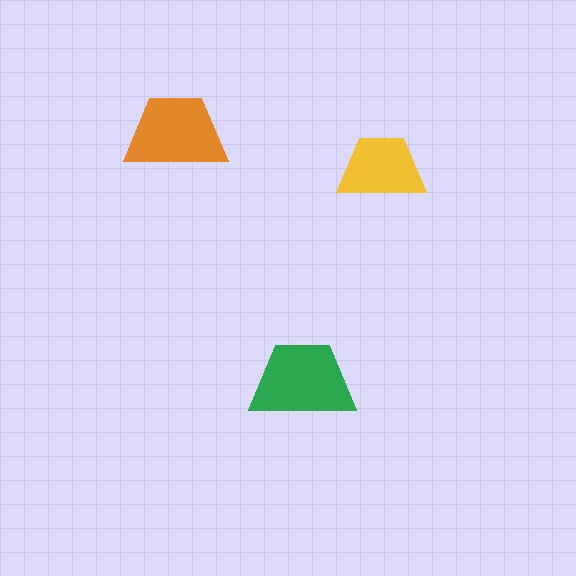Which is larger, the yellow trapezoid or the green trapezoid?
The green one.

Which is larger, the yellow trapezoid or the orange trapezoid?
The orange one.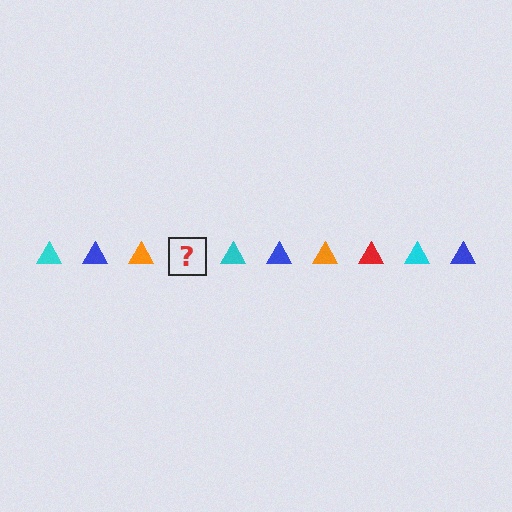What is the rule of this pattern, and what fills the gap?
The rule is that the pattern cycles through cyan, blue, orange, red triangles. The gap should be filled with a red triangle.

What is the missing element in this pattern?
The missing element is a red triangle.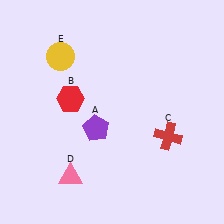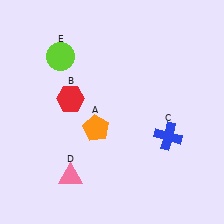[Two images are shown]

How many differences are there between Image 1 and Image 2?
There are 3 differences between the two images.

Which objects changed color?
A changed from purple to orange. C changed from red to blue. E changed from yellow to lime.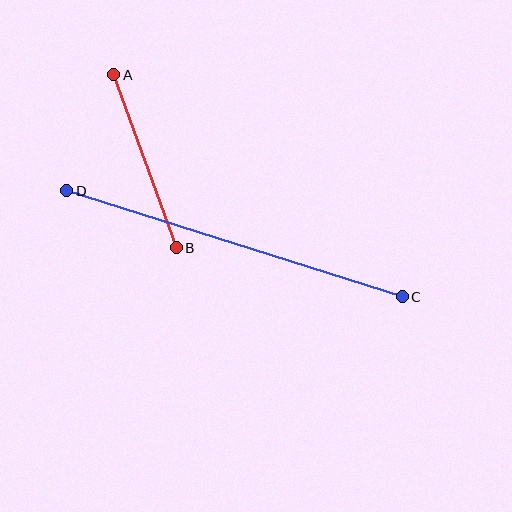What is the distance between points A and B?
The distance is approximately 184 pixels.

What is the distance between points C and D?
The distance is approximately 352 pixels.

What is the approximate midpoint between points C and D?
The midpoint is at approximately (235, 244) pixels.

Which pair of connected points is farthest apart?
Points C and D are farthest apart.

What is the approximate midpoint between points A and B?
The midpoint is at approximately (145, 161) pixels.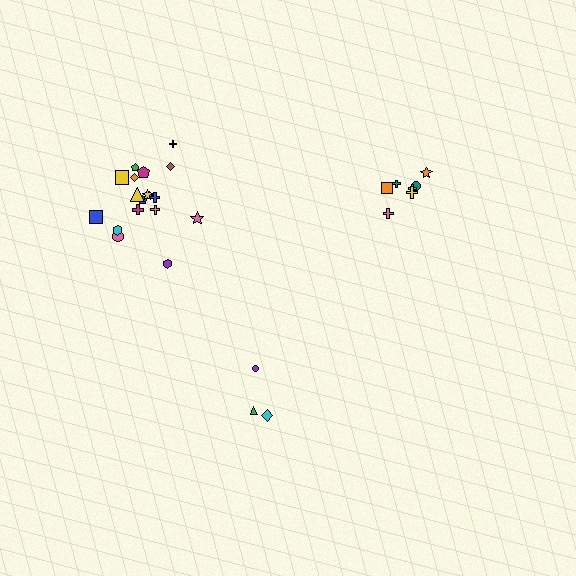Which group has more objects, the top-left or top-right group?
The top-left group.